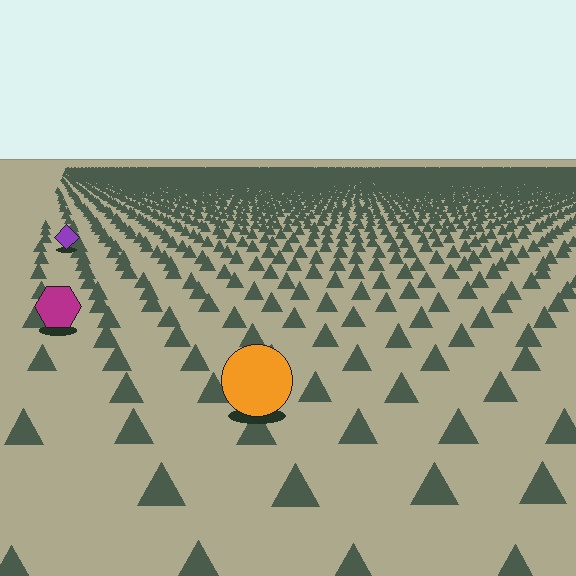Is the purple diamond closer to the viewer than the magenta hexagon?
No. The magenta hexagon is closer — you can tell from the texture gradient: the ground texture is coarser near it.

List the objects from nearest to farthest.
From nearest to farthest: the orange circle, the magenta hexagon, the purple diamond.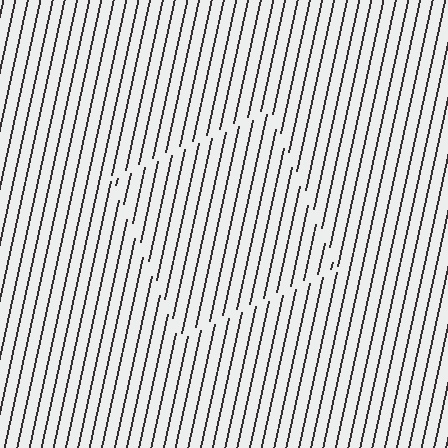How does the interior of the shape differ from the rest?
The interior of the shape contains the same grating, shifted by half a period — the contour is defined by the phase discontinuity where line-ends from the inner and outer gratings abut.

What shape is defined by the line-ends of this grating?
An illusory square. The interior of the shape contains the same grating, shifted by half a period — the contour is defined by the phase discontinuity where line-ends from the inner and outer gratings abut.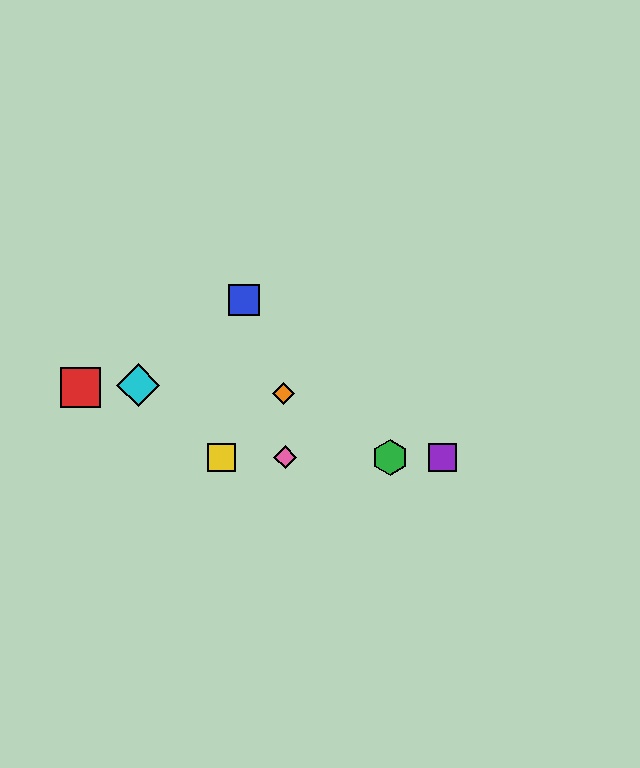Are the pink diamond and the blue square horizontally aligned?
No, the pink diamond is at y≈457 and the blue square is at y≈300.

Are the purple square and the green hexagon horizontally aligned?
Yes, both are at y≈457.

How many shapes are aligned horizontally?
4 shapes (the green hexagon, the yellow square, the purple square, the pink diamond) are aligned horizontally.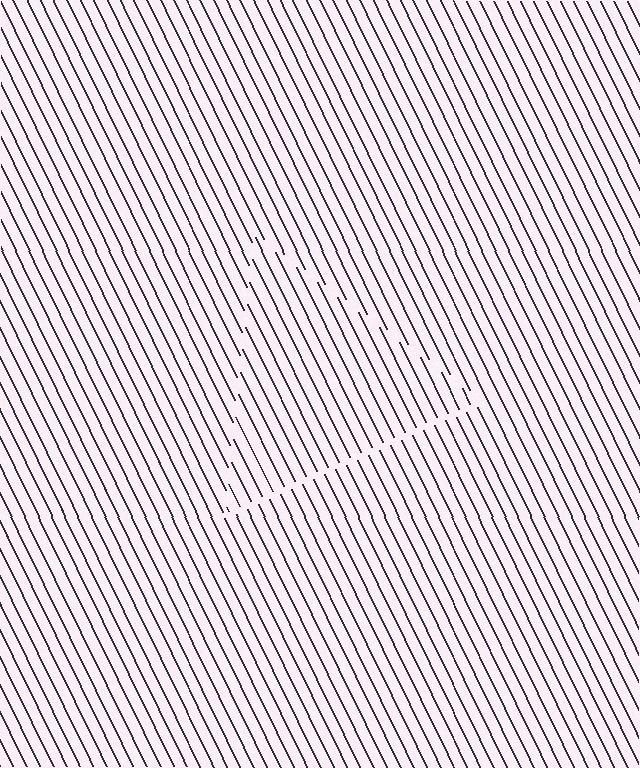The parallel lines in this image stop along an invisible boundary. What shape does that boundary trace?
An illusory triangle. The interior of the shape contains the same grating, shifted by half a period — the contour is defined by the phase discontinuity where line-ends from the inner and outer gratings abut.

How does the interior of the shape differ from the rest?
The interior of the shape contains the same grating, shifted by half a period — the contour is defined by the phase discontinuity where line-ends from the inner and outer gratings abut.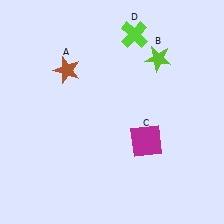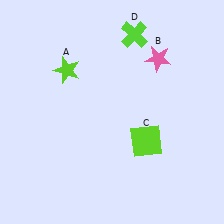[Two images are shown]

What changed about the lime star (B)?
In Image 1, B is lime. In Image 2, it changed to pink.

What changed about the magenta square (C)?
In Image 1, C is magenta. In Image 2, it changed to lime.